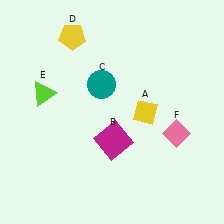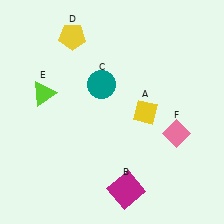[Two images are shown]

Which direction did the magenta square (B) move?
The magenta square (B) moved down.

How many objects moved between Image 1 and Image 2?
1 object moved between the two images.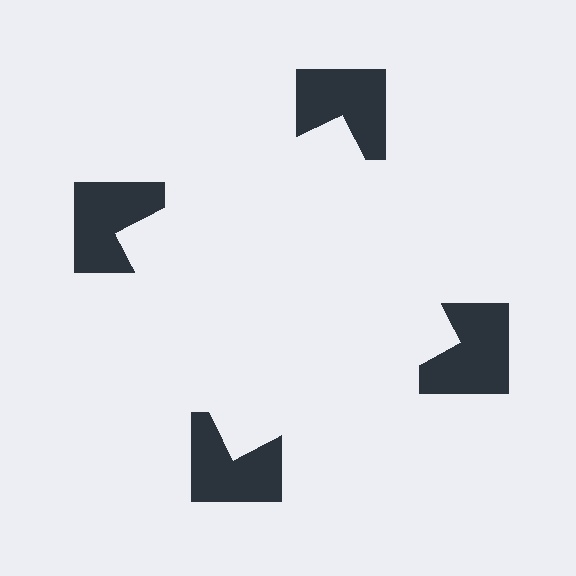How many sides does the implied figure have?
4 sides.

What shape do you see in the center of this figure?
An illusory square — its edges are inferred from the aligned wedge cuts in the notched squares, not physically drawn.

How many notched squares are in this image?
There are 4 — one at each vertex of the illusory square.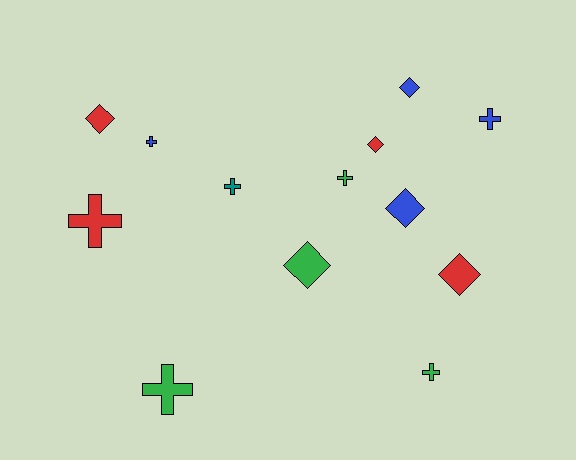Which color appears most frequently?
Green, with 4 objects.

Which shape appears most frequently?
Cross, with 7 objects.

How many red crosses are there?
There is 1 red cross.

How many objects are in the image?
There are 13 objects.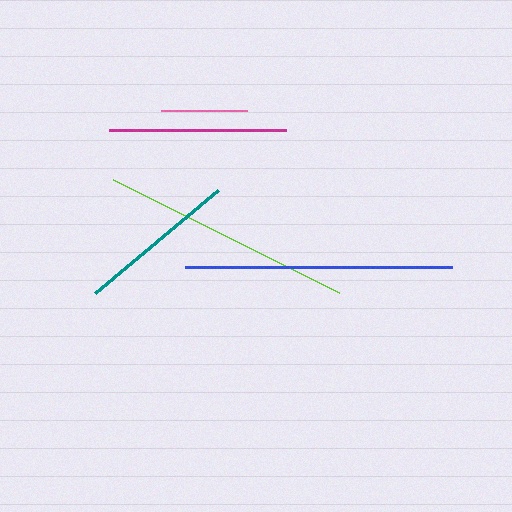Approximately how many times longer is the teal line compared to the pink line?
The teal line is approximately 1.9 times the length of the pink line.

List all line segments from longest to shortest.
From longest to shortest: blue, lime, magenta, teal, pink.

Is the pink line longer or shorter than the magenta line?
The magenta line is longer than the pink line.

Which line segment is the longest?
The blue line is the longest at approximately 267 pixels.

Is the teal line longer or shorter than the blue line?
The blue line is longer than the teal line.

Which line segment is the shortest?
The pink line is the shortest at approximately 86 pixels.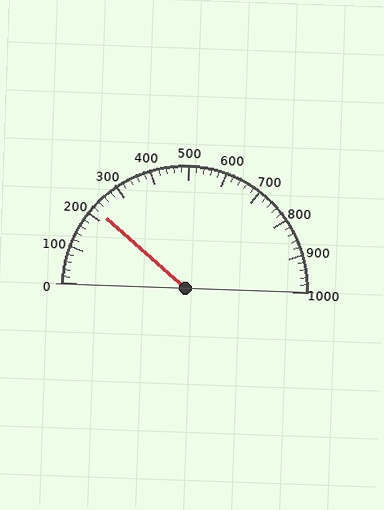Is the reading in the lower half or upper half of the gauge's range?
The reading is in the lower half of the range (0 to 1000).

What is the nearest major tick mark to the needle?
The nearest major tick mark is 200.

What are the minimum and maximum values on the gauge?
The gauge ranges from 0 to 1000.